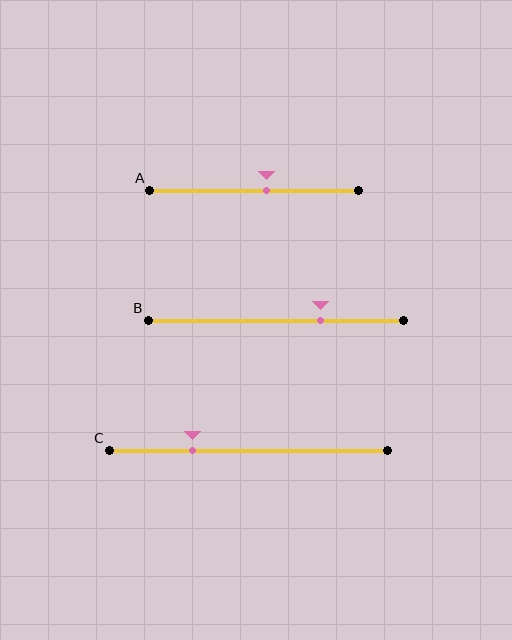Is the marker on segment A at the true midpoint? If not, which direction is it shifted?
No, the marker on segment A is shifted to the right by about 6% of the segment length.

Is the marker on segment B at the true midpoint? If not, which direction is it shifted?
No, the marker on segment B is shifted to the right by about 17% of the segment length.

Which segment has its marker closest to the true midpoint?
Segment A has its marker closest to the true midpoint.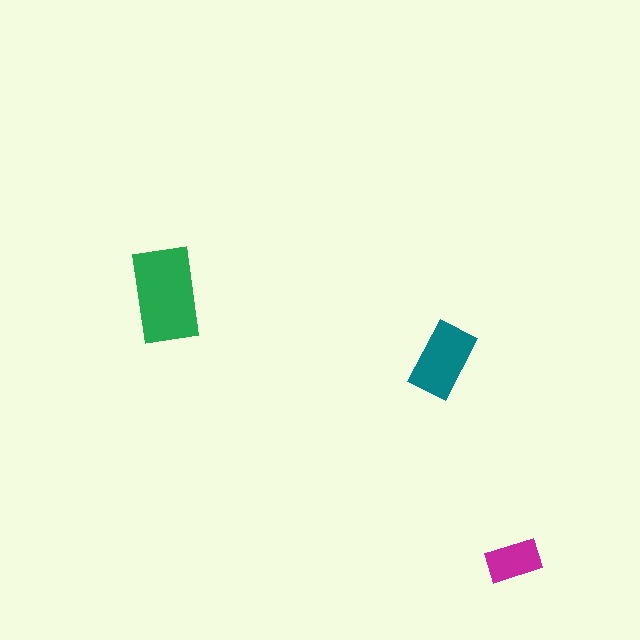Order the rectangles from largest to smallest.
the green one, the teal one, the magenta one.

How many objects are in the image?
There are 3 objects in the image.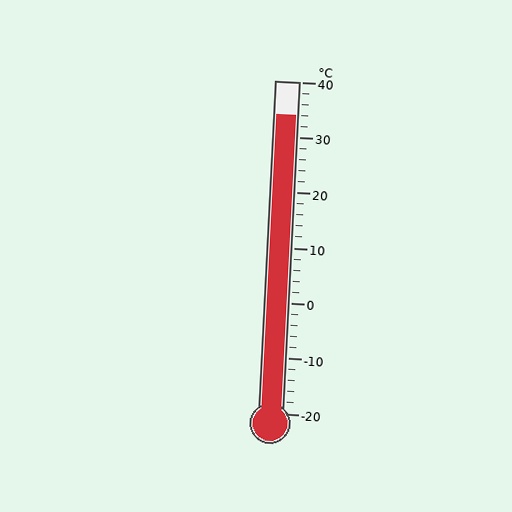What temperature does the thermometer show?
The thermometer shows approximately 34°C.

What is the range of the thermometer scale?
The thermometer scale ranges from -20°C to 40°C.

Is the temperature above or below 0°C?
The temperature is above 0°C.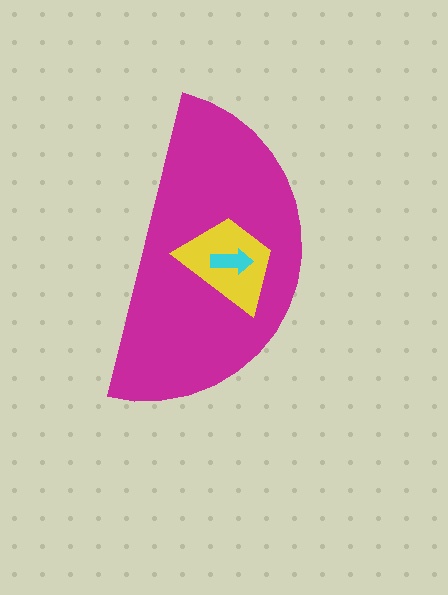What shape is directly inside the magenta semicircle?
The yellow trapezoid.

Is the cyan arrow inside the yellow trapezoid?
Yes.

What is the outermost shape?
The magenta semicircle.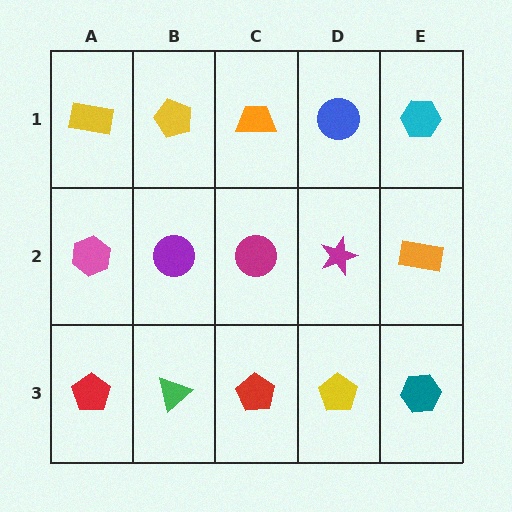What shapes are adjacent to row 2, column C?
An orange trapezoid (row 1, column C), a red pentagon (row 3, column C), a purple circle (row 2, column B), a magenta star (row 2, column D).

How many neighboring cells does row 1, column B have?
3.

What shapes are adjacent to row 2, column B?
A yellow pentagon (row 1, column B), a green triangle (row 3, column B), a pink hexagon (row 2, column A), a magenta circle (row 2, column C).